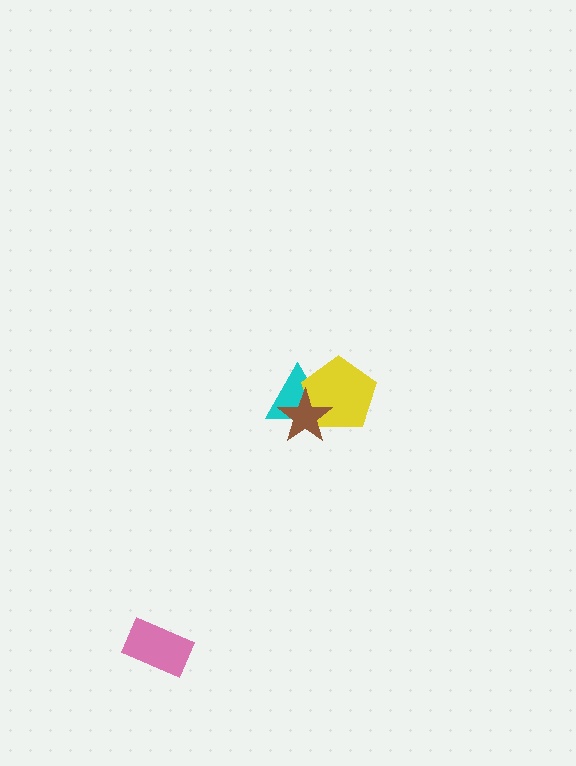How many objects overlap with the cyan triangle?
2 objects overlap with the cyan triangle.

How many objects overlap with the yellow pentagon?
2 objects overlap with the yellow pentagon.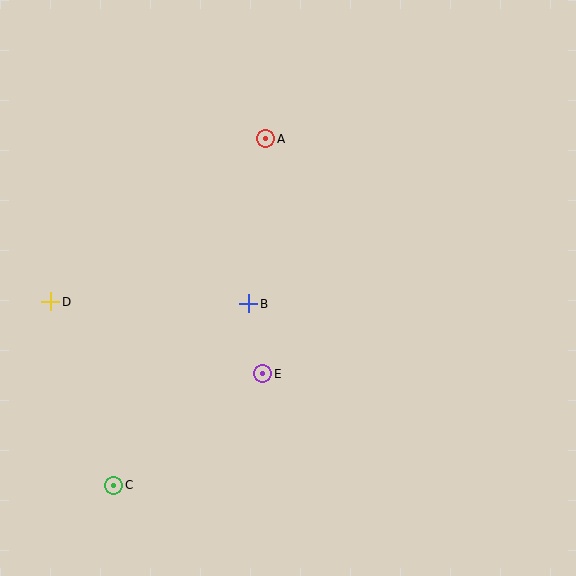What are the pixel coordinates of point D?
Point D is at (51, 302).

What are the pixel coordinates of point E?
Point E is at (263, 374).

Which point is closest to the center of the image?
Point B at (249, 304) is closest to the center.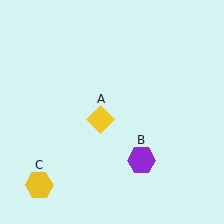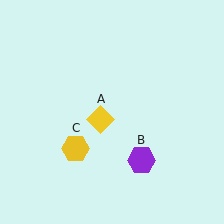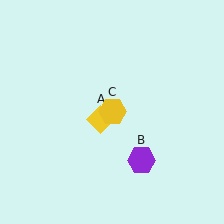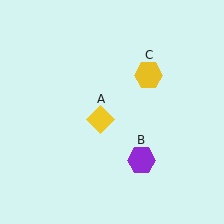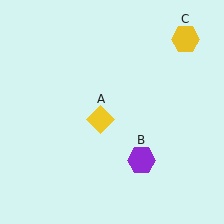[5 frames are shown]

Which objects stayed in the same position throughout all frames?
Yellow diamond (object A) and purple hexagon (object B) remained stationary.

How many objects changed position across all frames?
1 object changed position: yellow hexagon (object C).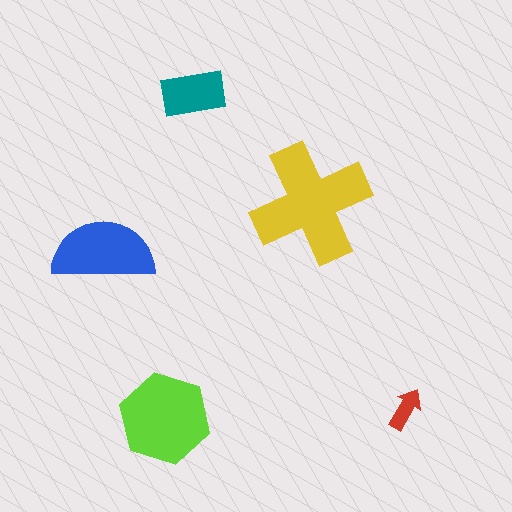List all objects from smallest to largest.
The red arrow, the teal rectangle, the blue semicircle, the lime hexagon, the yellow cross.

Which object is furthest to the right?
The red arrow is rightmost.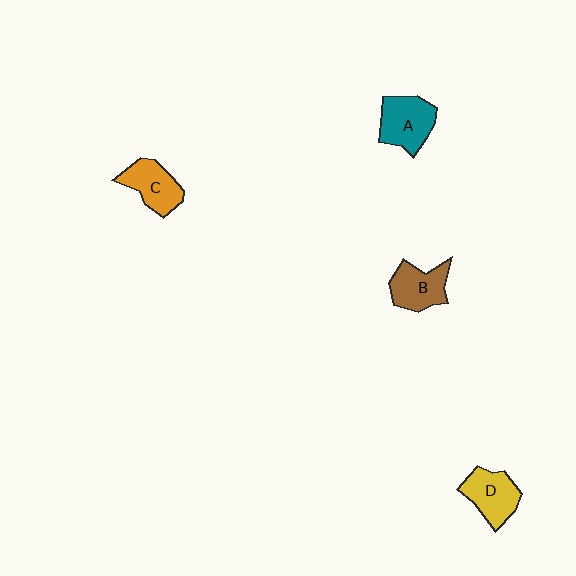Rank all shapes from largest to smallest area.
From largest to smallest: A (teal), D (yellow), B (brown), C (orange).